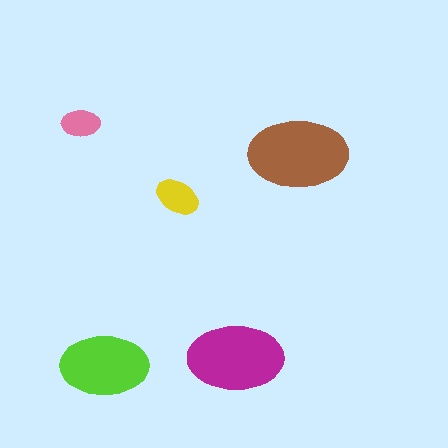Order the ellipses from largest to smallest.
the brown one, the magenta one, the lime one, the yellow one, the pink one.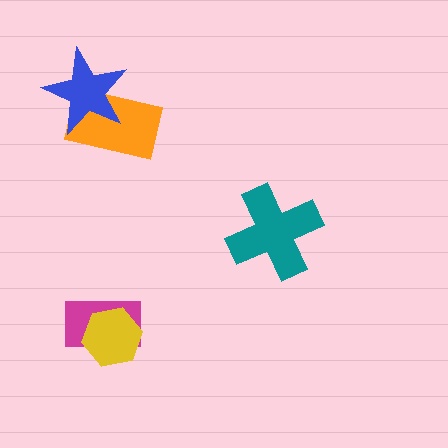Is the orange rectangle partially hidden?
Yes, it is partially covered by another shape.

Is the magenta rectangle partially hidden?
Yes, it is partially covered by another shape.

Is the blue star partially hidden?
No, no other shape covers it.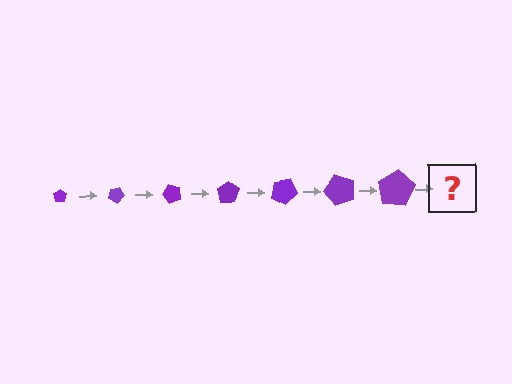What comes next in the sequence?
The next element should be a pentagon, larger than the previous one and rotated 175 degrees from the start.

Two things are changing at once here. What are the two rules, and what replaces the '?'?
The two rules are that the pentagon grows larger each step and it rotates 25 degrees each step. The '?' should be a pentagon, larger than the previous one and rotated 175 degrees from the start.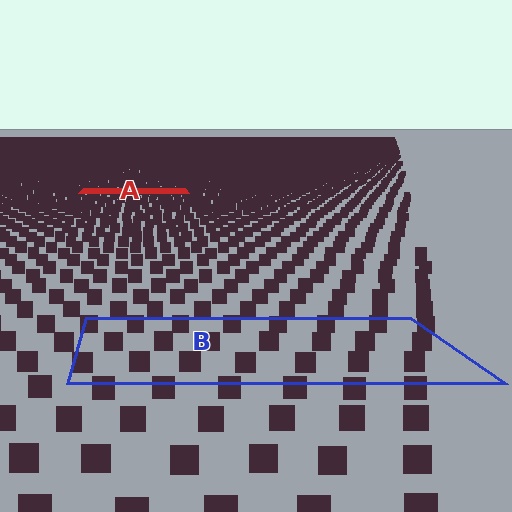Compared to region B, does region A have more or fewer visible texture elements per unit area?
Region A has more texture elements per unit area — they are packed more densely because it is farther away.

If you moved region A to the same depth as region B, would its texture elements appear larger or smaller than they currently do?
They would appear larger. At a closer depth, the same texture elements are projected at a bigger on-screen size.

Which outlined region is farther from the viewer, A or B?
Region A is farther from the viewer — the texture elements inside it appear smaller and more densely packed.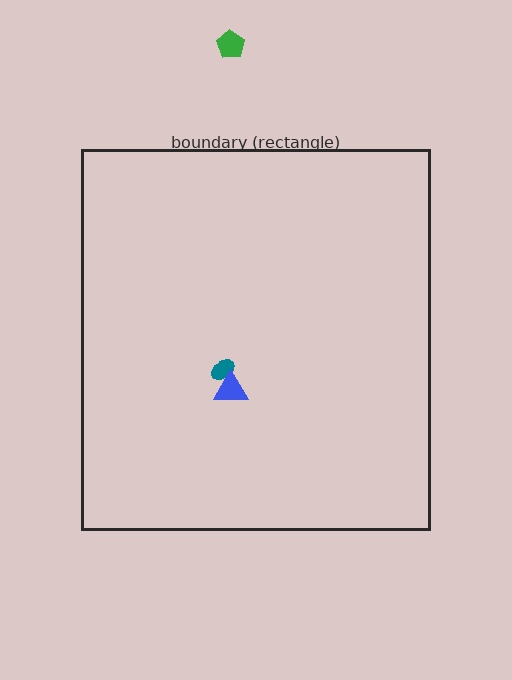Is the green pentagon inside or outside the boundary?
Outside.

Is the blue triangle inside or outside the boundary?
Inside.